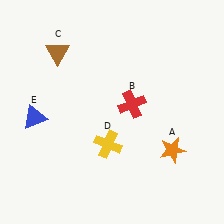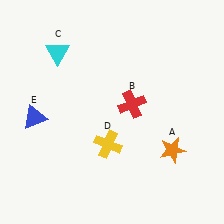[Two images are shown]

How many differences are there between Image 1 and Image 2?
There is 1 difference between the two images.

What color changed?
The triangle (C) changed from brown in Image 1 to cyan in Image 2.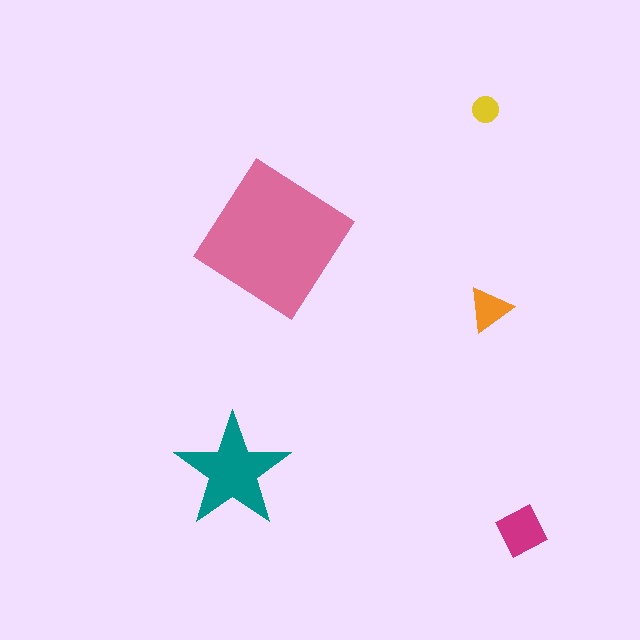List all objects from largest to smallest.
The pink diamond, the teal star, the magenta diamond, the orange triangle, the yellow circle.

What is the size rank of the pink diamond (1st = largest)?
1st.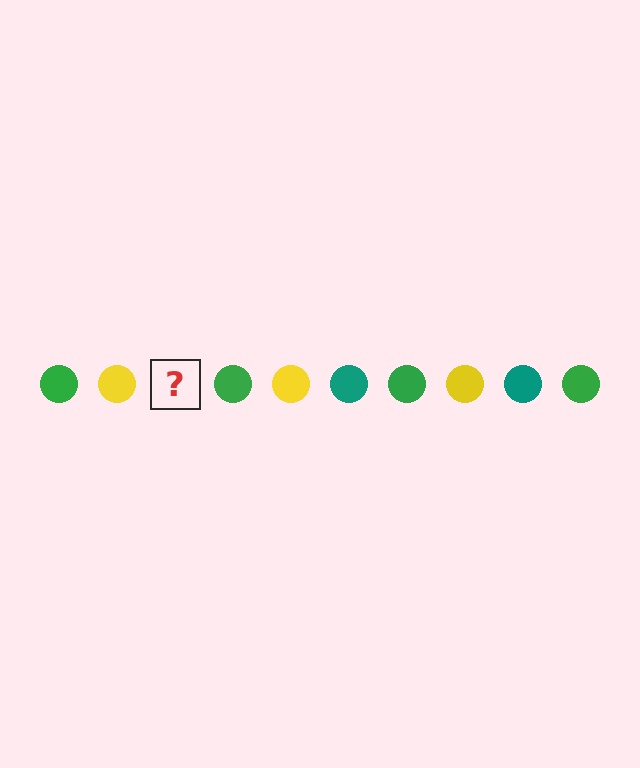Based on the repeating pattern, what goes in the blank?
The blank should be a teal circle.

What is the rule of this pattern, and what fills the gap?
The rule is that the pattern cycles through green, yellow, teal circles. The gap should be filled with a teal circle.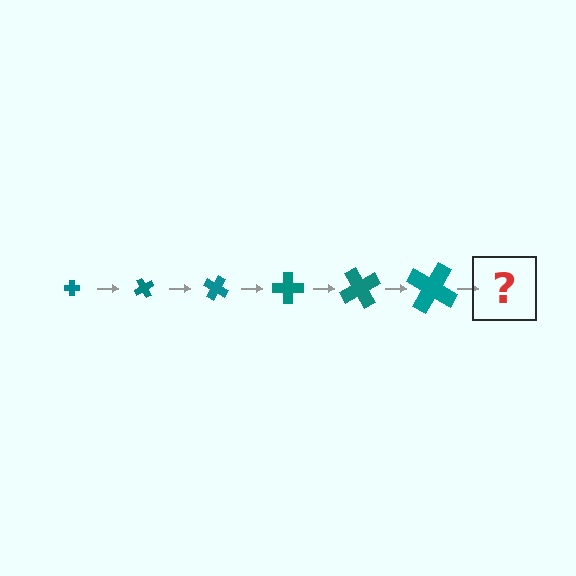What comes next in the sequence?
The next element should be a cross, larger than the previous one and rotated 360 degrees from the start.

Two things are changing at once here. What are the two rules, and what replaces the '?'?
The two rules are that the cross grows larger each step and it rotates 60 degrees each step. The '?' should be a cross, larger than the previous one and rotated 360 degrees from the start.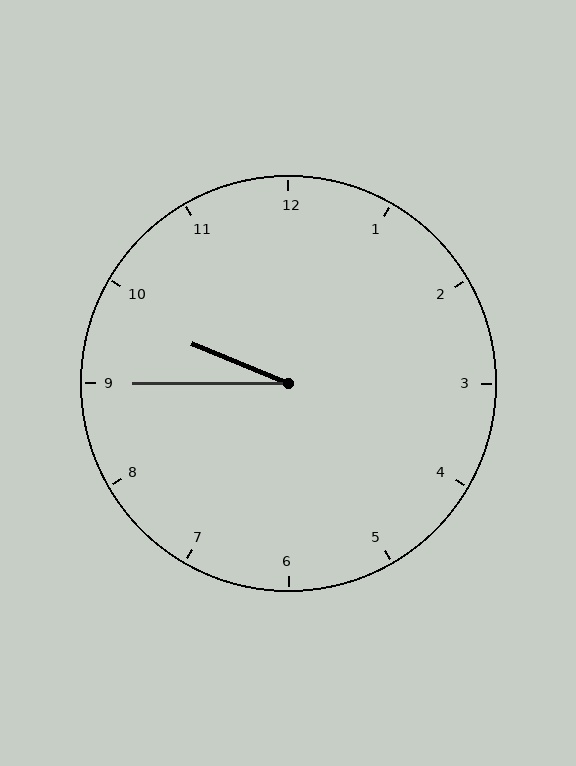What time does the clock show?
9:45.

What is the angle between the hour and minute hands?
Approximately 22 degrees.